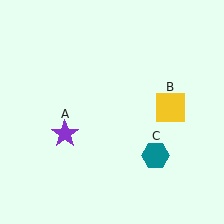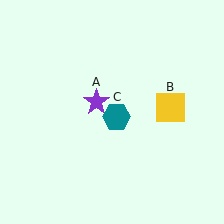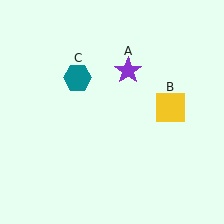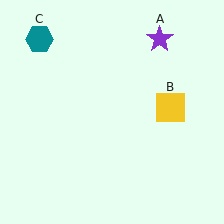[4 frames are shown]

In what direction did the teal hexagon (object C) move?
The teal hexagon (object C) moved up and to the left.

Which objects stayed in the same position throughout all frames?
Yellow square (object B) remained stationary.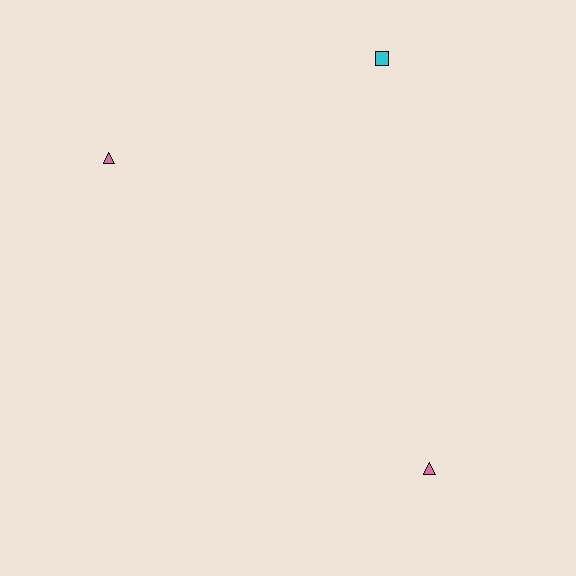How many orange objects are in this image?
There are no orange objects.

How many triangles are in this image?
There are 2 triangles.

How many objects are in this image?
There are 3 objects.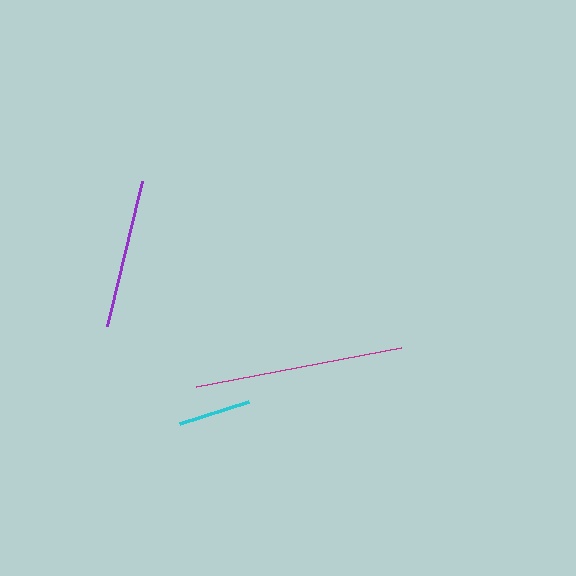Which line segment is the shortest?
The cyan line is the shortest at approximately 73 pixels.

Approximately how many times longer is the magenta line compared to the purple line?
The magenta line is approximately 1.4 times the length of the purple line.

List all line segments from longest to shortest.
From longest to shortest: magenta, purple, cyan.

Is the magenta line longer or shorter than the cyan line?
The magenta line is longer than the cyan line.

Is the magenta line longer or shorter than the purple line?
The magenta line is longer than the purple line.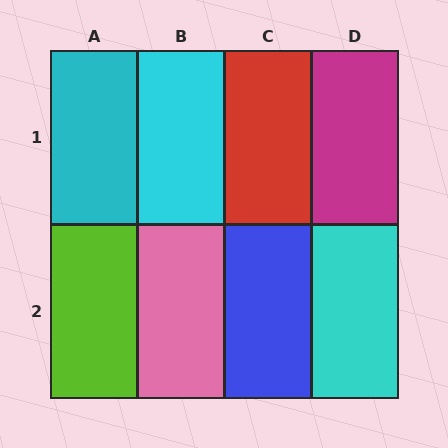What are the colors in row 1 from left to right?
Cyan, cyan, red, magenta.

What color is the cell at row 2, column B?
Pink.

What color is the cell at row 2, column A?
Lime.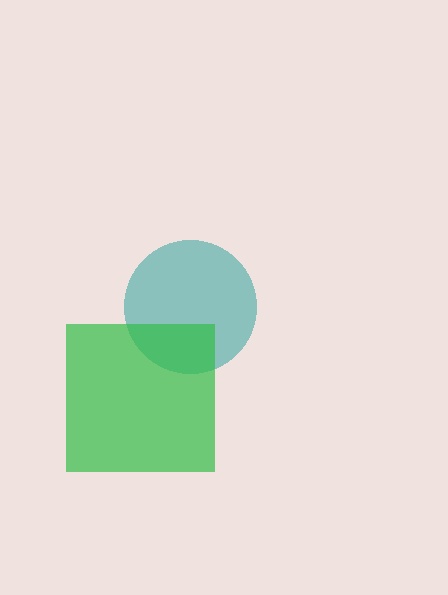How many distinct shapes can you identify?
There are 2 distinct shapes: a teal circle, a green square.